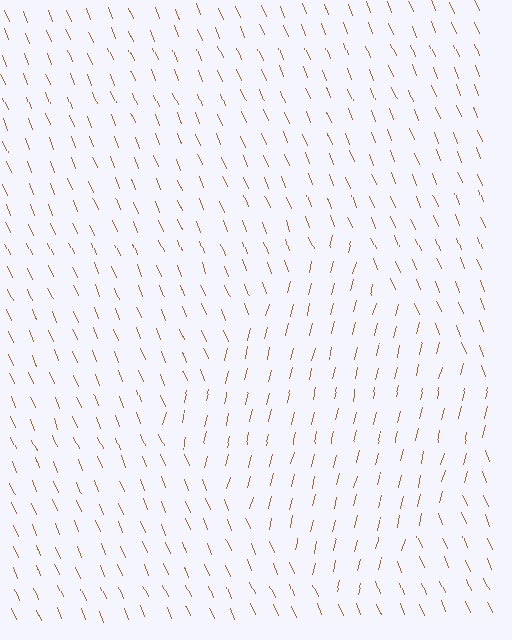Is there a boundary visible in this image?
Yes, there is a texture boundary formed by a change in line orientation.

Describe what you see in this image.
The image is filled with small brown line segments. A diamond region in the image has lines oriented differently from the surrounding lines, creating a visible texture boundary.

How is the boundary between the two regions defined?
The boundary is defined purely by a change in line orientation (approximately 37 degrees difference). All lines are the same color and thickness.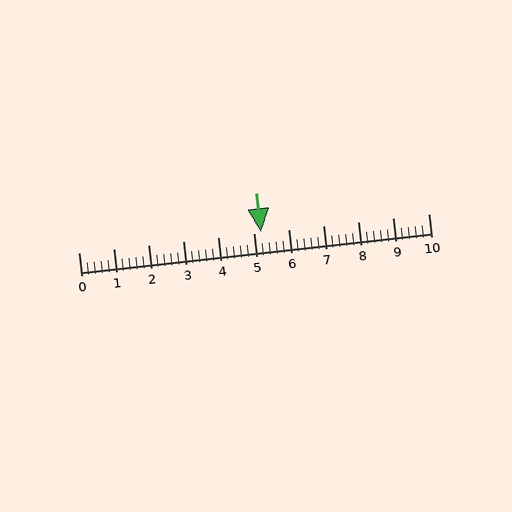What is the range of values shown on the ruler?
The ruler shows values from 0 to 10.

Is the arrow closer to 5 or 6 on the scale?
The arrow is closer to 5.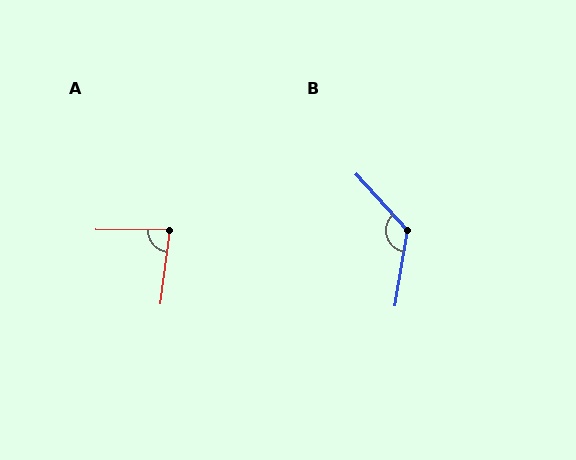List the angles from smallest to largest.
A (83°), B (129°).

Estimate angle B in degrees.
Approximately 129 degrees.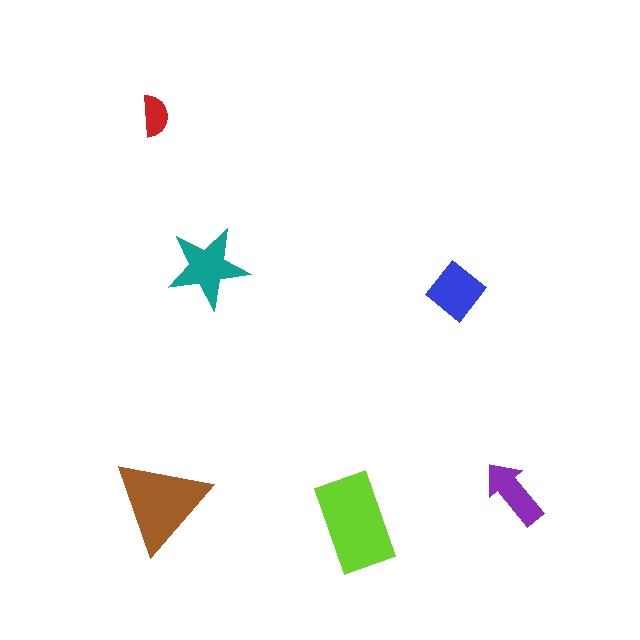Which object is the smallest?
The red semicircle.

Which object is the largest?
The lime rectangle.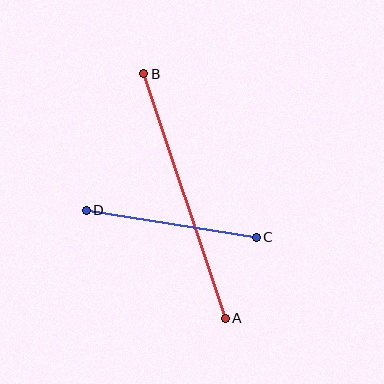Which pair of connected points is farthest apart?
Points A and B are farthest apart.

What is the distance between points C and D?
The distance is approximately 172 pixels.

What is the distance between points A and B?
The distance is approximately 258 pixels.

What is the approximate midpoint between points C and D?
The midpoint is at approximately (171, 224) pixels.